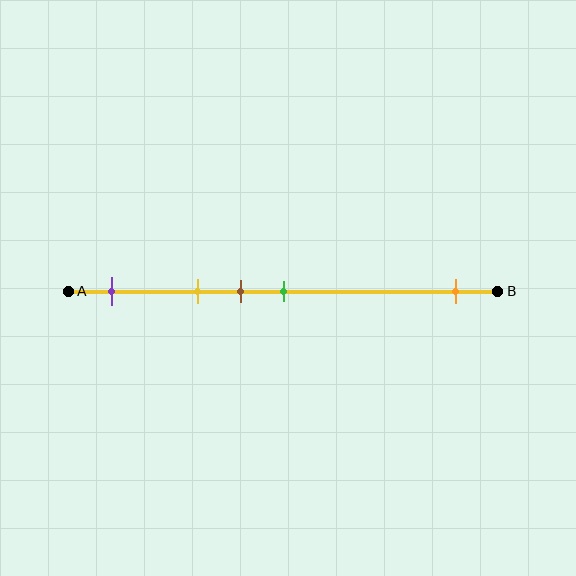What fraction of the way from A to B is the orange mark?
The orange mark is approximately 90% (0.9) of the way from A to B.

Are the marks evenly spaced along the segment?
No, the marks are not evenly spaced.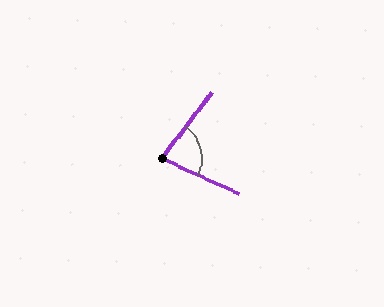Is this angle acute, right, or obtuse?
It is acute.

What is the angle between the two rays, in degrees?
Approximately 77 degrees.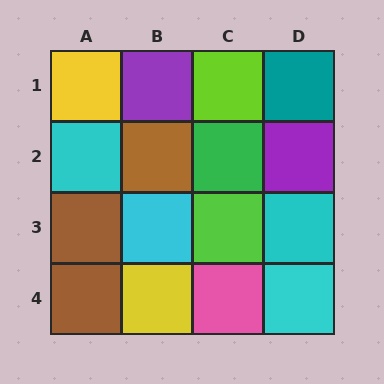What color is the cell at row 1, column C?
Lime.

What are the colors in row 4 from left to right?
Brown, yellow, pink, cyan.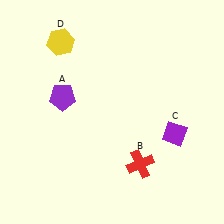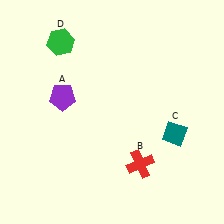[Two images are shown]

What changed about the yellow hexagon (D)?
In Image 1, D is yellow. In Image 2, it changed to green.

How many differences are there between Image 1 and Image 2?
There are 2 differences between the two images.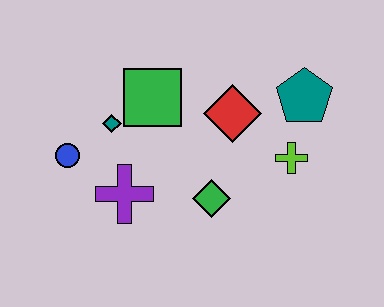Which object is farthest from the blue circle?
The teal pentagon is farthest from the blue circle.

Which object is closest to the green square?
The teal diamond is closest to the green square.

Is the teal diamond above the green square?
No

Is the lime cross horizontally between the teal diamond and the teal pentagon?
Yes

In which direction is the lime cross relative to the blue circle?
The lime cross is to the right of the blue circle.